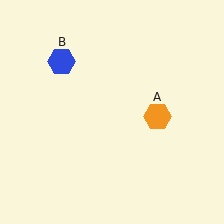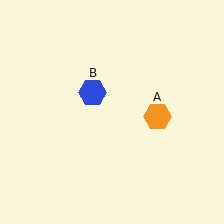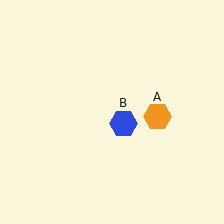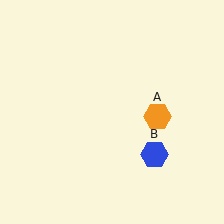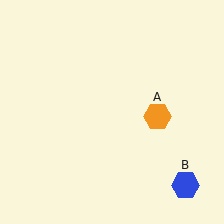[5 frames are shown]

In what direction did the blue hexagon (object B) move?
The blue hexagon (object B) moved down and to the right.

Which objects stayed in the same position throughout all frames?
Orange hexagon (object A) remained stationary.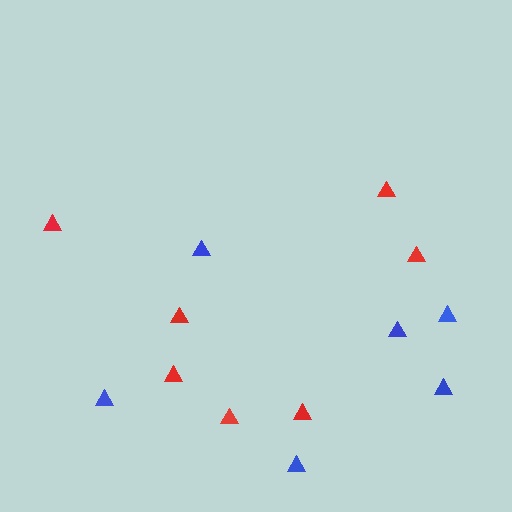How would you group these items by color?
There are 2 groups: one group of blue triangles (6) and one group of red triangles (7).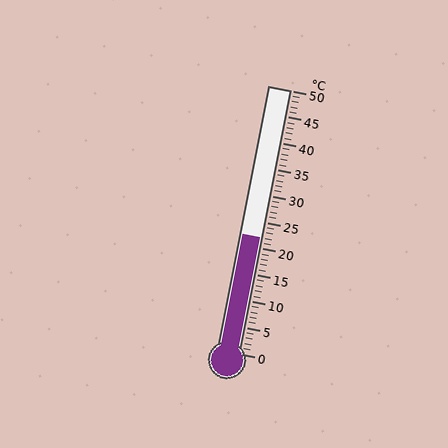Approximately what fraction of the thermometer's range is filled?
The thermometer is filled to approximately 45% of its range.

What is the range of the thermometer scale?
The thermometer scale ranges from 0°C to 50°C.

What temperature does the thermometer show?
The thermometer shows approximately 22°C.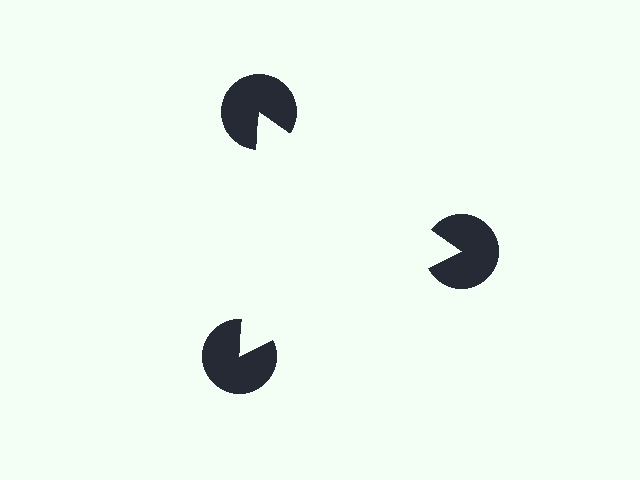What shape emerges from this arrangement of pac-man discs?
An illusory triangle — its edges are inferred from the aligned wedge cuts in the pac-man discs, not physically drawn.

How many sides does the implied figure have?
3 sides.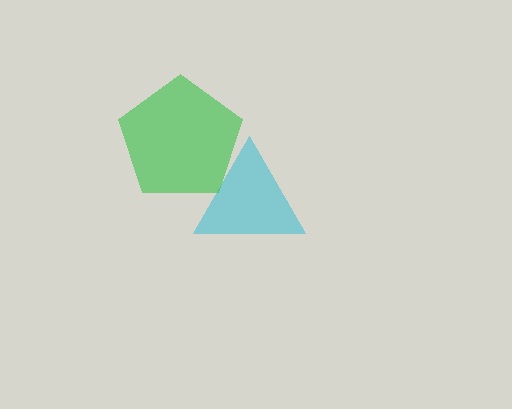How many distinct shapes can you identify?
There are 2 distinct shapes: a cyan triangle, a green pentagon.